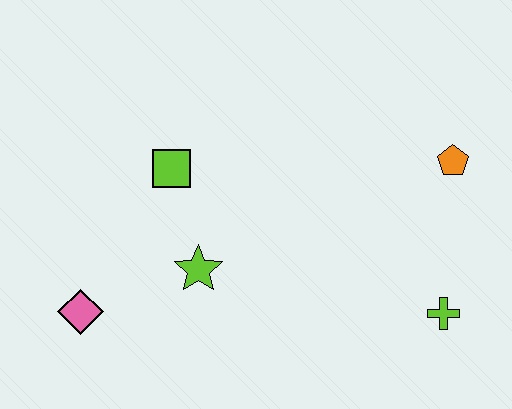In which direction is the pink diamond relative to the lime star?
The pink diamond is to the left of the lime star.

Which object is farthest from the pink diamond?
The orange pentagon is farthest from the pink diamond.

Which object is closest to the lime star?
The lime square is closest to the lime star.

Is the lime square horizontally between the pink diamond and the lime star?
Yes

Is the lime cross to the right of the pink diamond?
Yes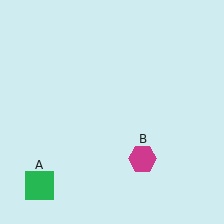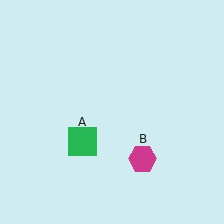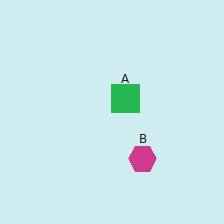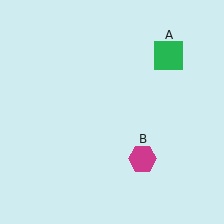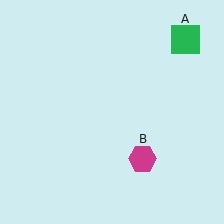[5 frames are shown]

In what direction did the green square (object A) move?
The green square (object A) moved up and to the right.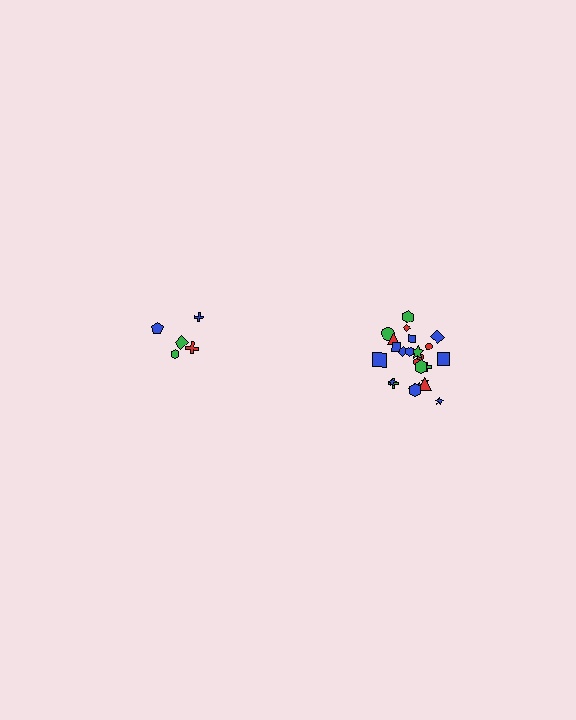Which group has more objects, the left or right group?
The right group.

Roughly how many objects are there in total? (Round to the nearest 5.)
Roughly 30 objects in total.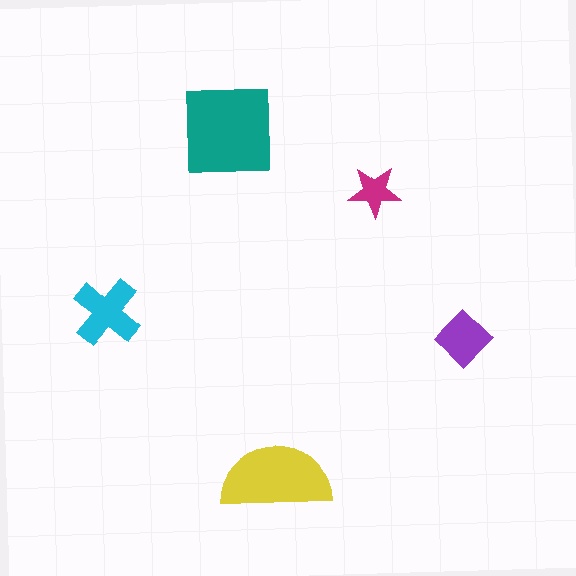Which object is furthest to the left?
The cyan cross is leftmost.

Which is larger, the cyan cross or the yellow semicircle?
The yellow semicircle.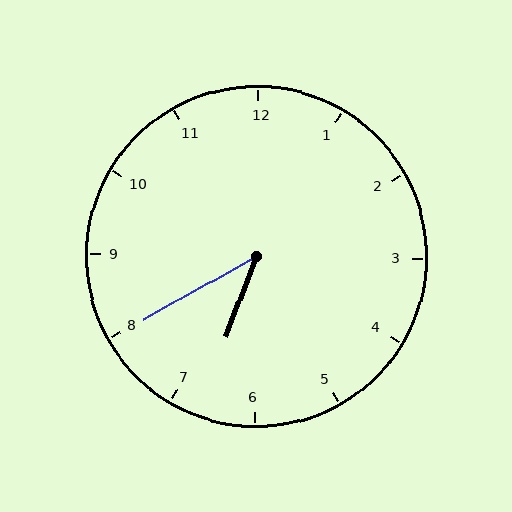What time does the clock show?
6:40.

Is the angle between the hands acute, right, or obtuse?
It is acute.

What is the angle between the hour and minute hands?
Approximately 40 degrees.